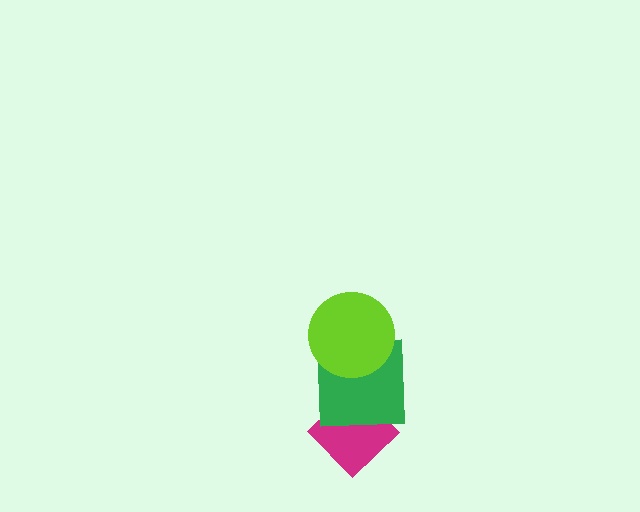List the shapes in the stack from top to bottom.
From top to bottom: the lime circle, the green square, the magenta diamond.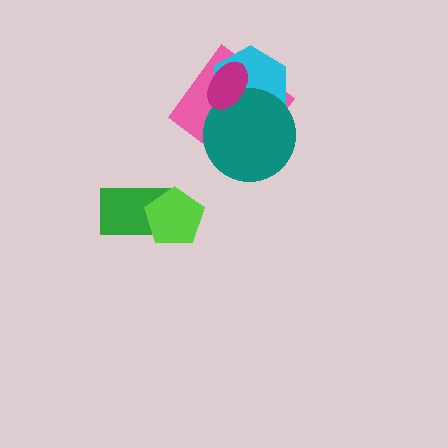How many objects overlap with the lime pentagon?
1 object overlaps with the lime pentagon.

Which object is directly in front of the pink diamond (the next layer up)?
The cyan hexagon is directly in front of the pink diamond.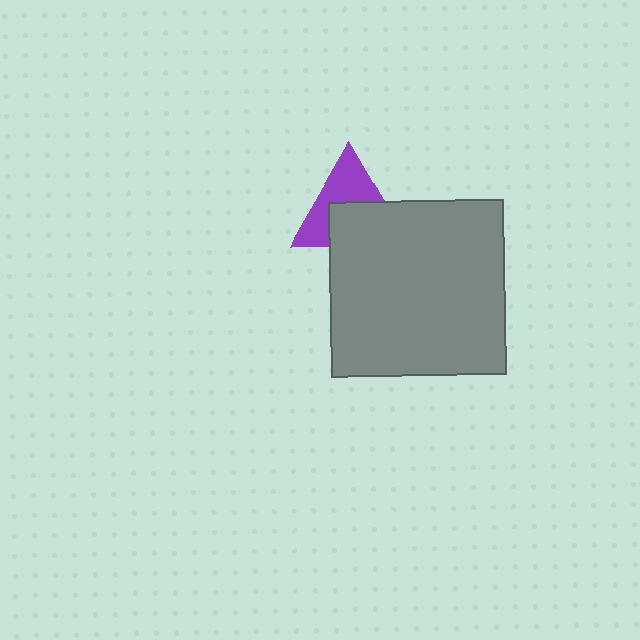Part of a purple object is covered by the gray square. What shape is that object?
It is a triangle.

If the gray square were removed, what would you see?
You would see the complete purple triangle.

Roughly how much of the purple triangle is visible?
About half of it is visible (roughly 50%).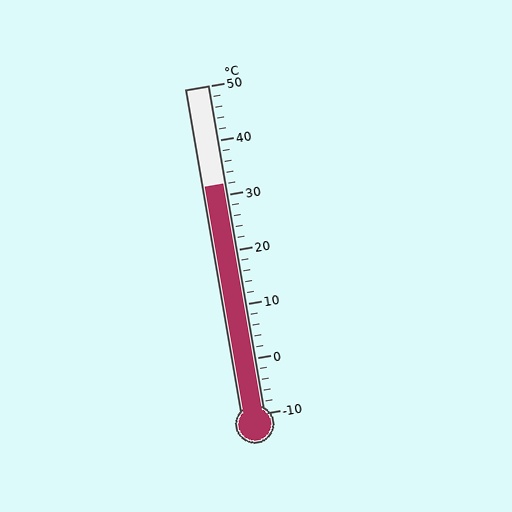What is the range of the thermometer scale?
The thermometer scale ranges from -10°C to 50°C.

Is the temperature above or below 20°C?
The temperature is above 20°C.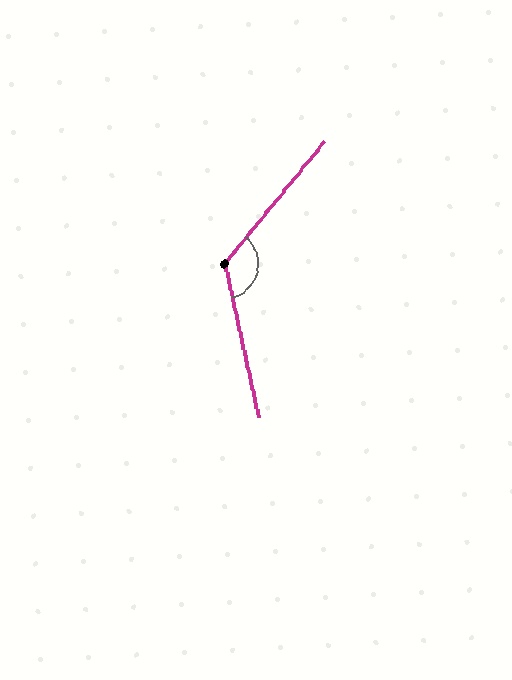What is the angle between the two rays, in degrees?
Approximately 128 degrees.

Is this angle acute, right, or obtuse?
It is obtuse.